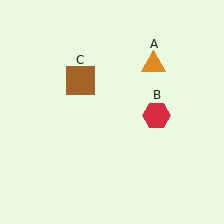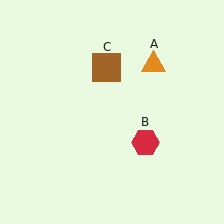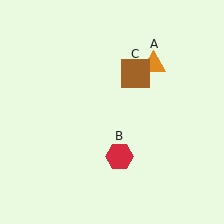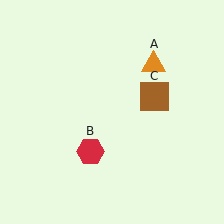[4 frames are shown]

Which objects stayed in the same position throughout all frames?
Orange triangle (object A) remained stationary.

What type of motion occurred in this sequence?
The red hexagon (object B), brown square (object C) rotated clockwise around the center of the scene.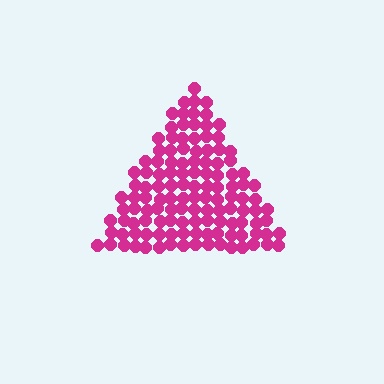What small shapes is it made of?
It is made of small circles.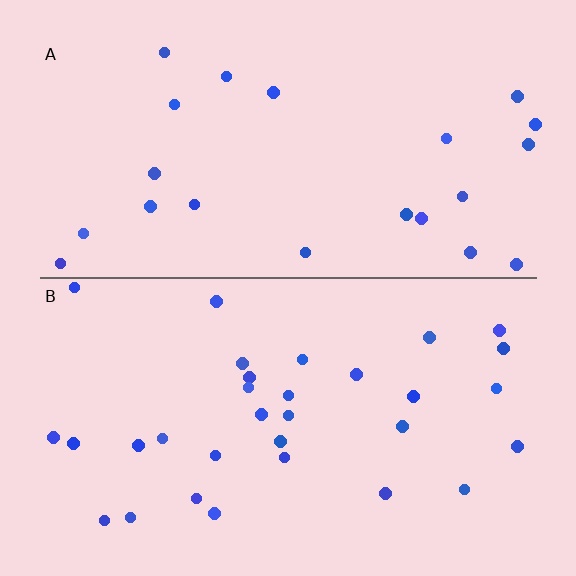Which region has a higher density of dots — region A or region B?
B (the bottom).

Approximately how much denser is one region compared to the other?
Approximately 1.4× — region B over region A.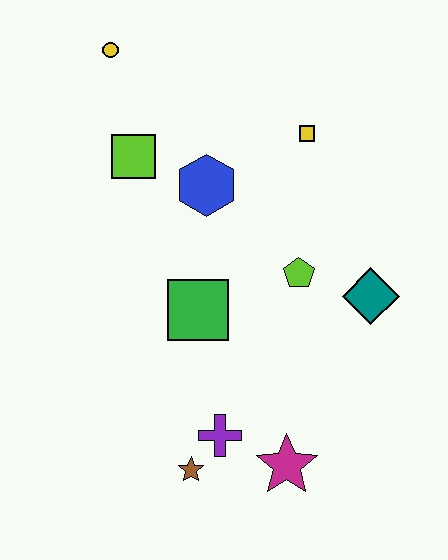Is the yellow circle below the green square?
No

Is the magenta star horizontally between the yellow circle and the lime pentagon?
Yes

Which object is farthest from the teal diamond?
The yellow circle is farthest from the teal diamond.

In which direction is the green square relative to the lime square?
The green square is below the lime square.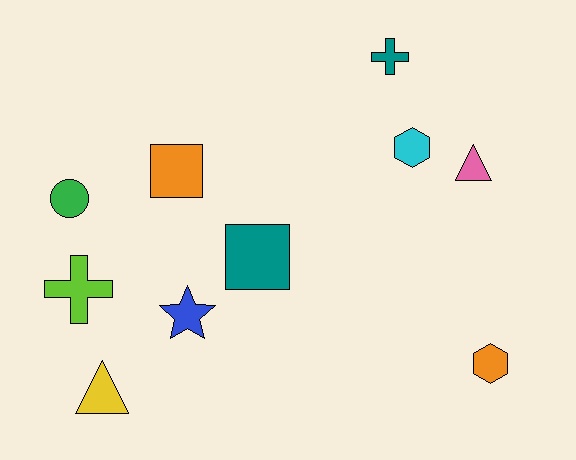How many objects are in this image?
There are 10 objects.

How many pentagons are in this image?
There are no pentagons.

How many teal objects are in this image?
There are 2 teal objects.